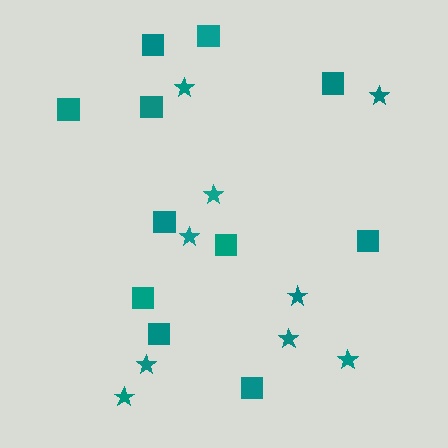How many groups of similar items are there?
There are 2 groups: one group of squares (11) and one group of stars (9).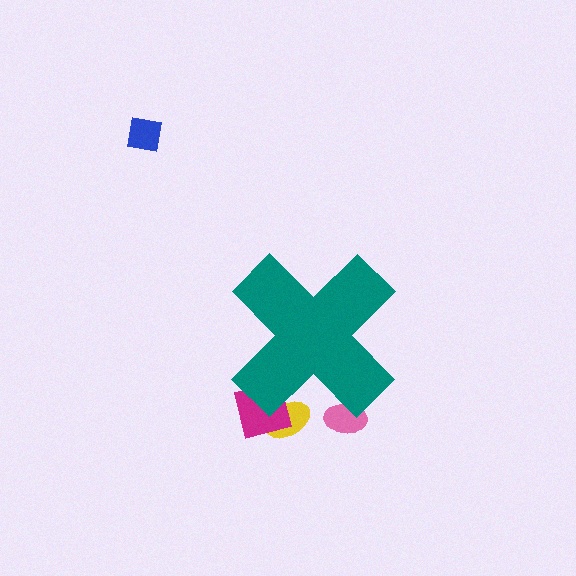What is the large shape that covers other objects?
A teal cross.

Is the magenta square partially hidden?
Yes, the magenta square is partially hidden behind the teal cross.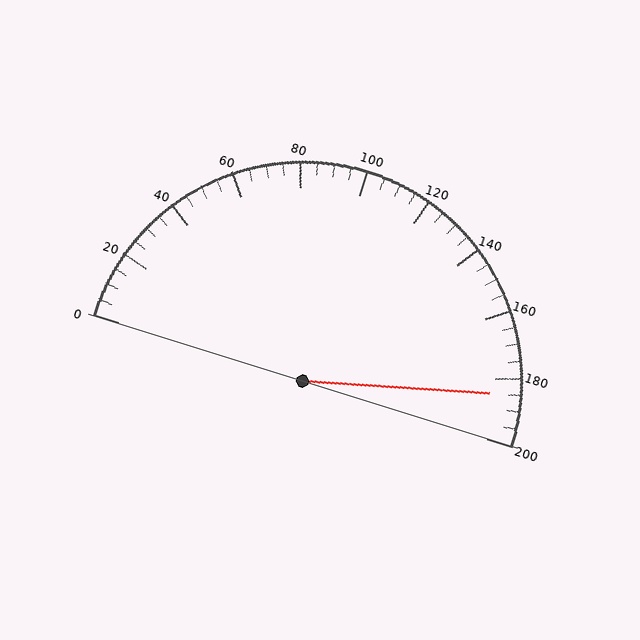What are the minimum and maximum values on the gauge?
The gauge ranges from 0 to 200.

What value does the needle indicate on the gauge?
The needle indicates approximately 185.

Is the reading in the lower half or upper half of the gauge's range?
The reading is in the upper half of the range (0 to 200).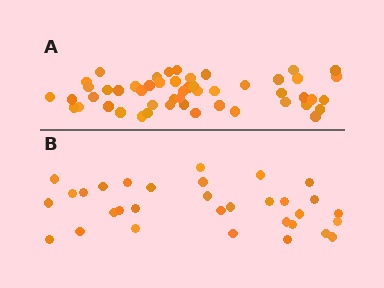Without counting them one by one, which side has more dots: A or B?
Region A (the top region) has more dots.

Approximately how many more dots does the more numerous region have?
Region A has approximately 20 more dots than region B.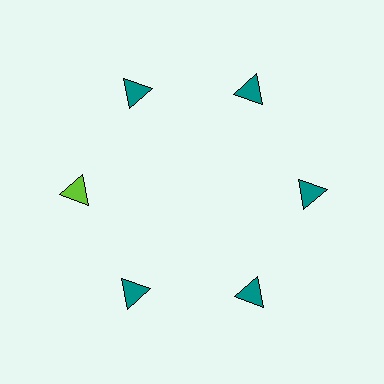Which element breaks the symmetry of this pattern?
The lime triangle at roughly the 9 o'clock position breaks the symmetry. All other shapes are teal triangles.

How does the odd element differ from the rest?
It has a different color: lime instead of teal.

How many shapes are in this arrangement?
There are 6 shapes arranged in a ring pattern.